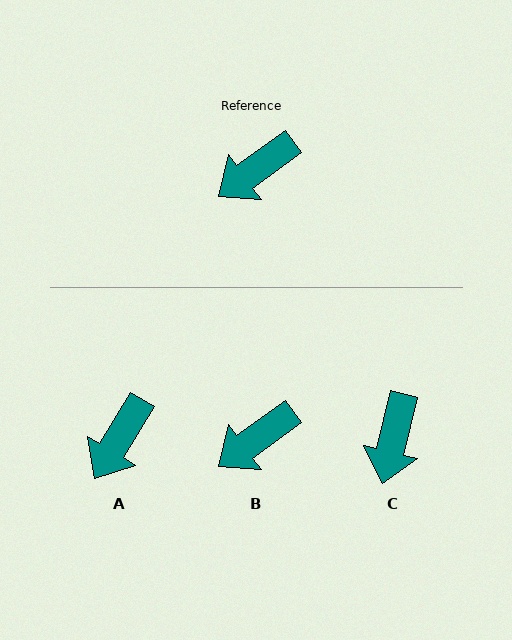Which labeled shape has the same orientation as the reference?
B.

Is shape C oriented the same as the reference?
No, it is off by about 40 degrees.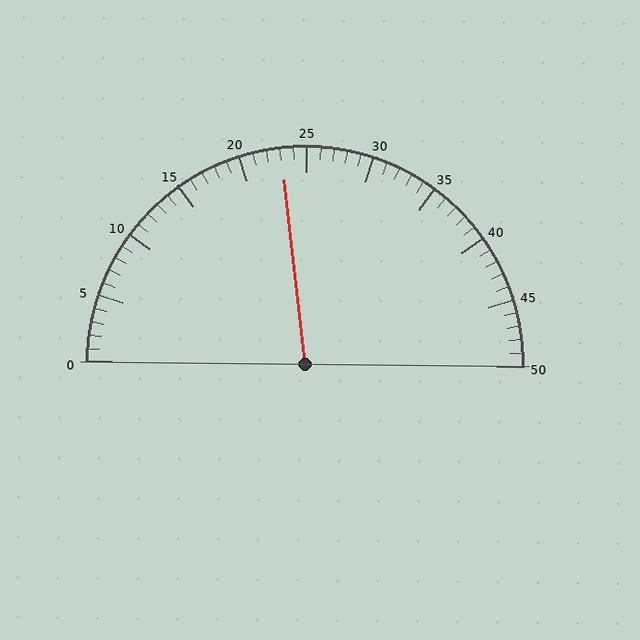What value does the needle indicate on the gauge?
The needle indicates approximately 23.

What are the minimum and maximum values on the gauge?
The gauge ranges from 0 to 50.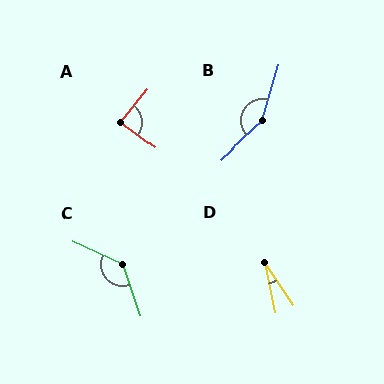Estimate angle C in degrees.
Approximately 133 degrees.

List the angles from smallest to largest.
D (22°), A (87°), C (133°), B (150°).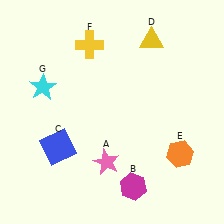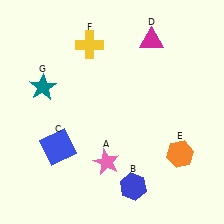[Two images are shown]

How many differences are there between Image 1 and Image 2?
There are 3 differences between the two images.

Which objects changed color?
B changed from magenta to blue. D changed from yellow to magenta. G changed from cyan to teal.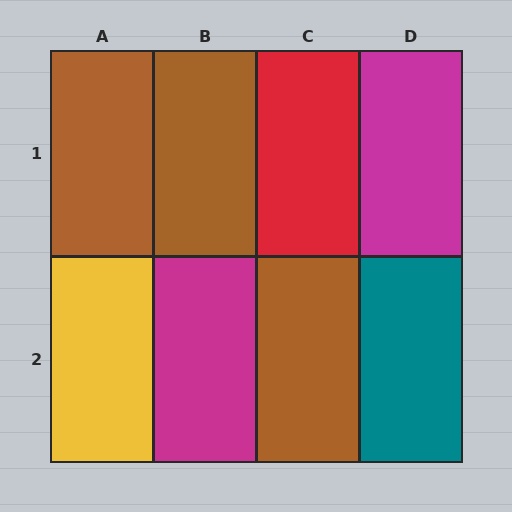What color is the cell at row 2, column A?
Yellow.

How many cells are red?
1 cell is red.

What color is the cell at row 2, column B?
Magenta.